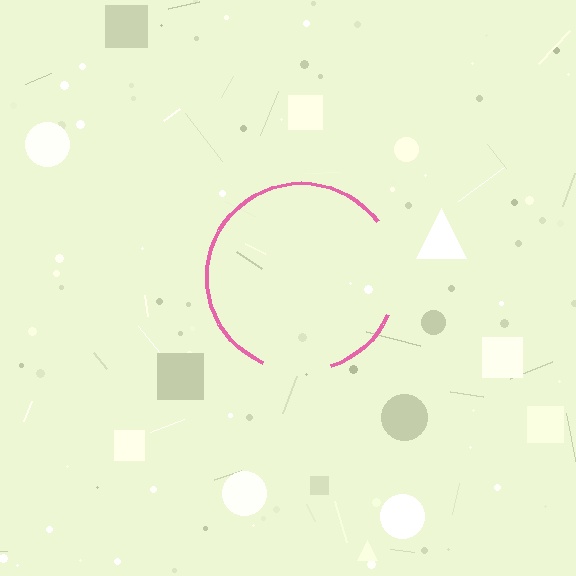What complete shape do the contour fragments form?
The contour fragments form a circle.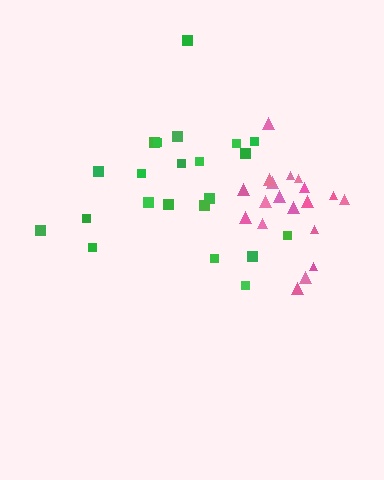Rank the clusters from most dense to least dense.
pink, green.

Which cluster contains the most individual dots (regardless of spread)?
Green (22).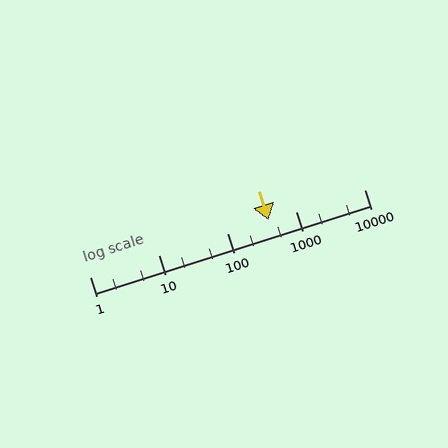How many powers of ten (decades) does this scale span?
The scale spans 4 decades, from 1 to 10000.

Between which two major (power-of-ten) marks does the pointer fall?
The pointer is between 100 and 1000.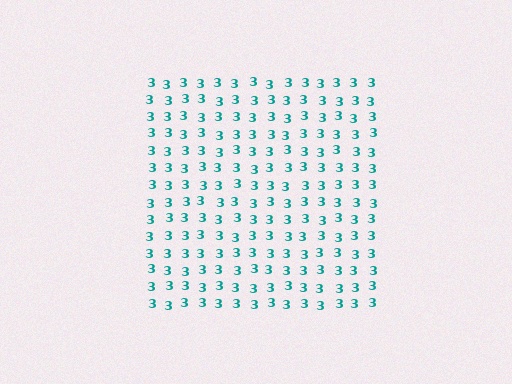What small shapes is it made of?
It is made of small digit 3's.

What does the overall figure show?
The overall figure shows a square.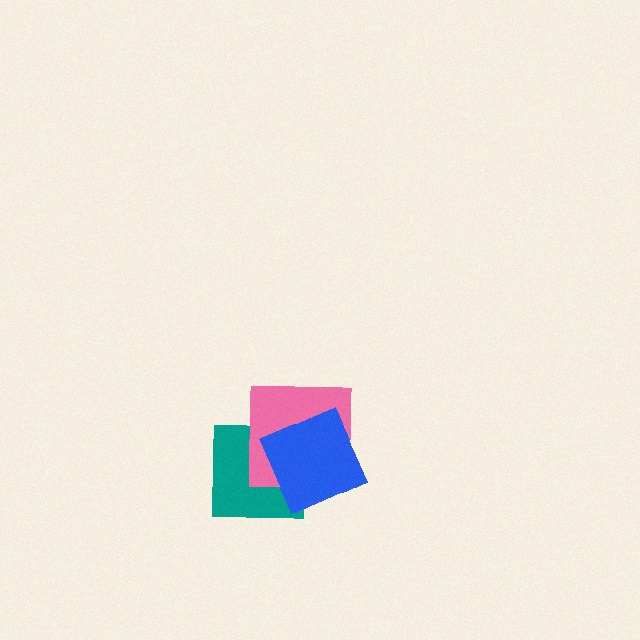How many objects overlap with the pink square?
2 objects overlap with the pink square.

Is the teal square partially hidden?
Yes, it is partially covered by another shape.